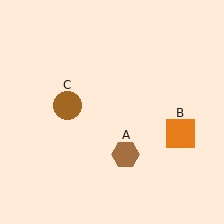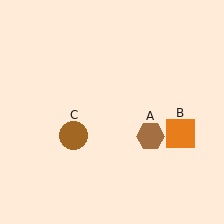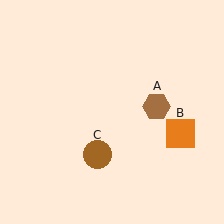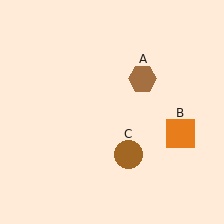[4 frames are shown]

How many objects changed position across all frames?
2 objects changed position: brown hexagon (object A), brown circle (object C).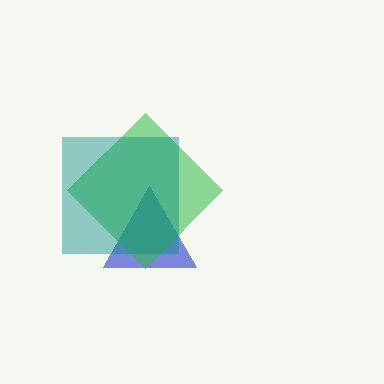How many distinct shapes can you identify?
There are 3 distinct shapes: a blue triangle, a green diamond, a teal square.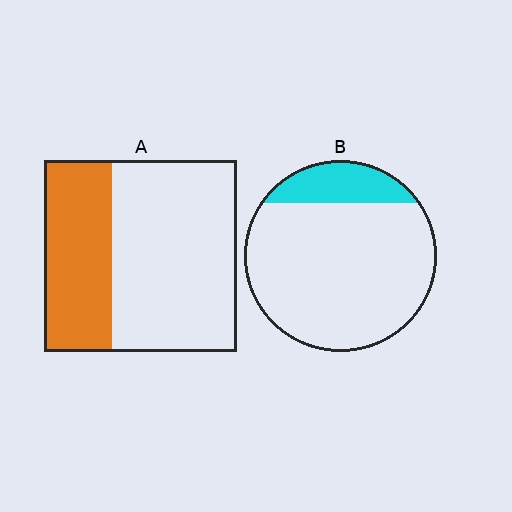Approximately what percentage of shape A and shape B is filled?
A is approximately 35% and B is approximately 15%.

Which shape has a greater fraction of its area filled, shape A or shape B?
Shape A.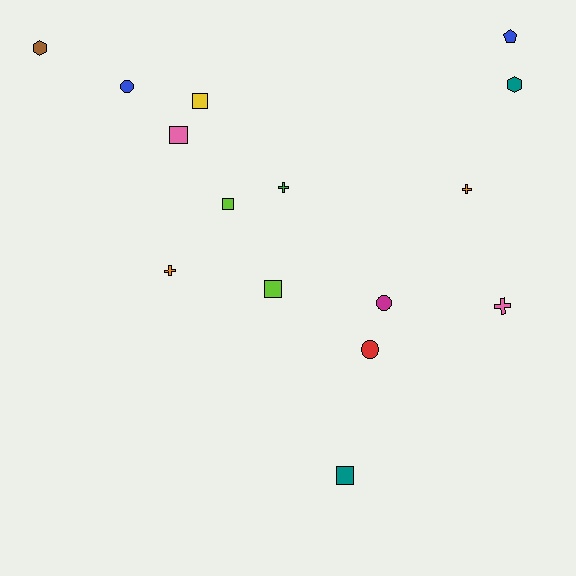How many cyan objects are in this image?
There are no cyan objects.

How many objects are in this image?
There are 15 objects.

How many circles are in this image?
There are 3 circles.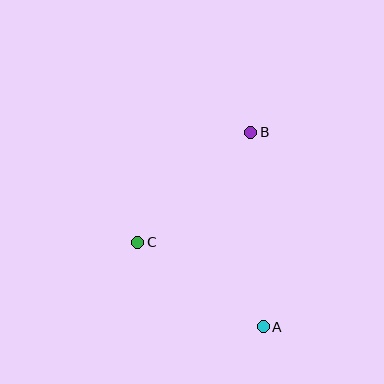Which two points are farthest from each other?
Points A and B are farthest from each other.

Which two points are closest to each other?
Points A and C are closest to each other.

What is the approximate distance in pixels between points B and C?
The distance between B and C is approximately 157 pixels.